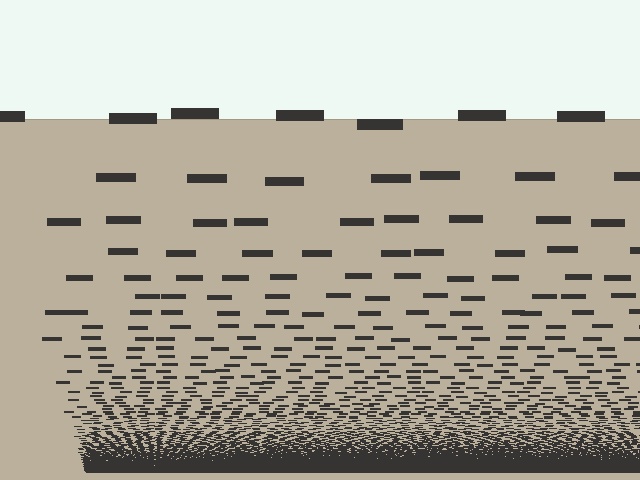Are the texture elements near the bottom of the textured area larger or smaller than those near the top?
Smaller. The gradient is inverted — elements near the bottom are smaller and denser.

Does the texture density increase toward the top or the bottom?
Density increases toward the bottom.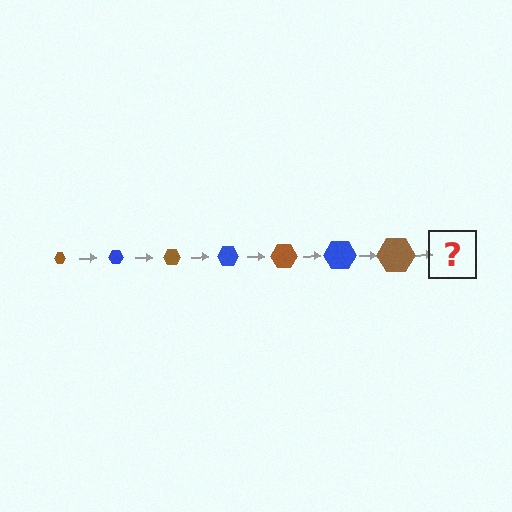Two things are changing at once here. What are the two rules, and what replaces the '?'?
The two rules are that the hexagon grows larger each step and the color cycles through brown and blue. The '?' should be a blue hexagon, larger than the previous one.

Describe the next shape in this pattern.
It should be a blue hexagon, larger than the previous one.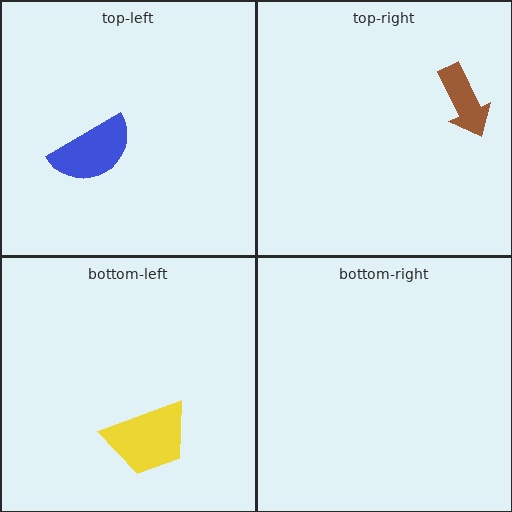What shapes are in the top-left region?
The blue semicircle.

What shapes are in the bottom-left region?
The yellow trapezoid.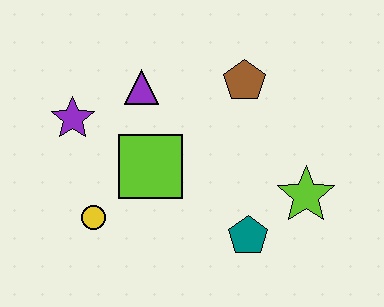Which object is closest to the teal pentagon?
The lime star is closest to the teal pentagon.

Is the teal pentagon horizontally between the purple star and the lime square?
No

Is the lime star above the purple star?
No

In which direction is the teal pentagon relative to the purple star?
The teal pentagon is to the right of the purple star.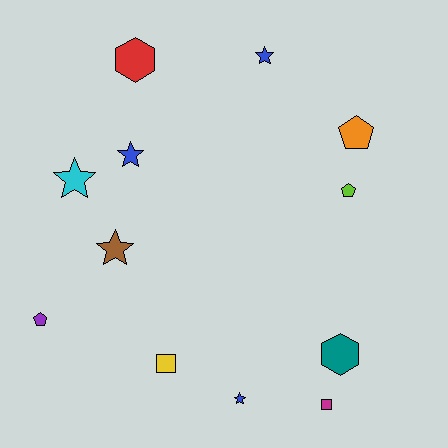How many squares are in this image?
There are 2 squares.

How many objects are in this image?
There are 12 objects.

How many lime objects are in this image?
There is 1 lime object.